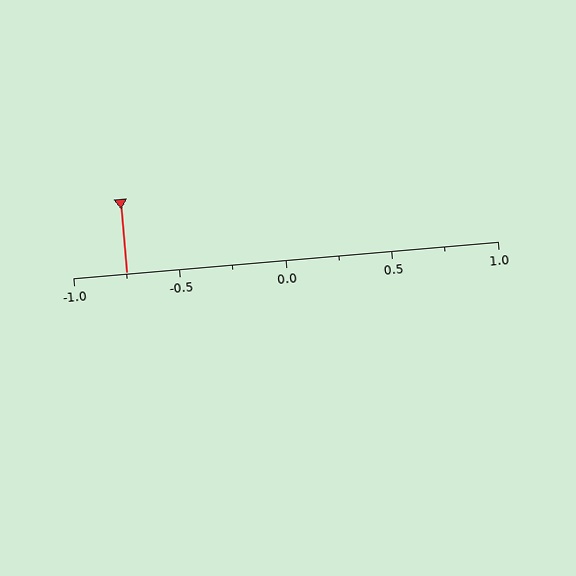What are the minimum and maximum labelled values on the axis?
The axis runs from -1.0 to 1.0.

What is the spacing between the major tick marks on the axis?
The major ticks are spaced 0.5 apart.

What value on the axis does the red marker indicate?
The marker indicates approximately -0.75.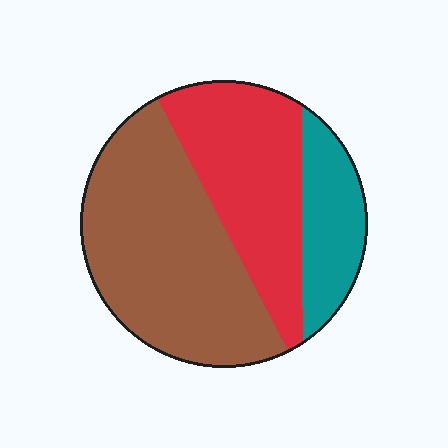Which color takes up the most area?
Brown, at roughly 50%.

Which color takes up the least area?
Teal, at roughly 15%.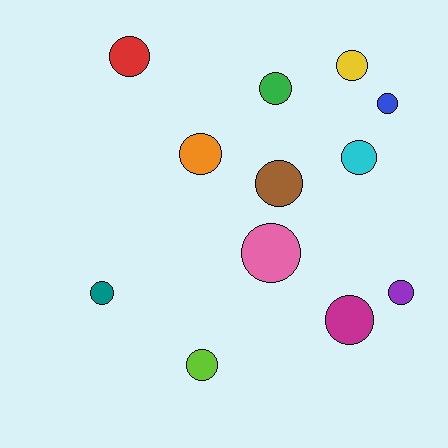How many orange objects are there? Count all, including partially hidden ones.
There is 1 orange object.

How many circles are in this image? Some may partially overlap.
There are 12 circles.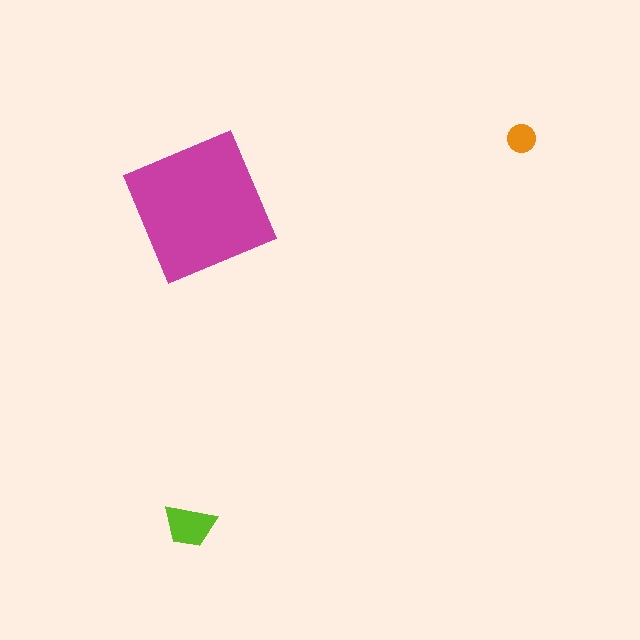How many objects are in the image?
There are 3 objects in the image.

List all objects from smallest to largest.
The orange circle, the lime trapezoid, the magenta square.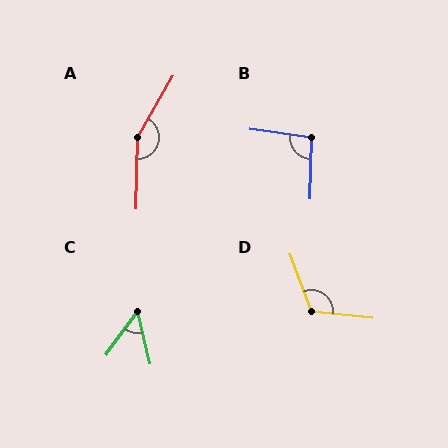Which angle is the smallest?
C, at approximately 49 degrees.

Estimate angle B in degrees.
Approximately 97 degrees.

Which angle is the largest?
A, at approximately 151 degrees.